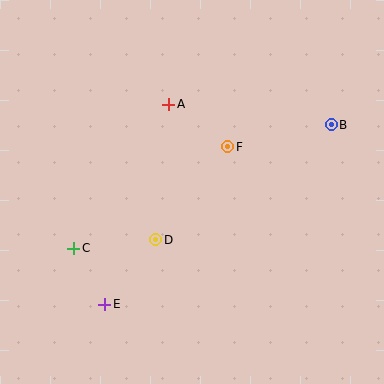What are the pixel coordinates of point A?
Point A is at (169, 104).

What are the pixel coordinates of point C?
Point C is at (74, 248).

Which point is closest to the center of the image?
Point F at (228, 147) is closest to the center.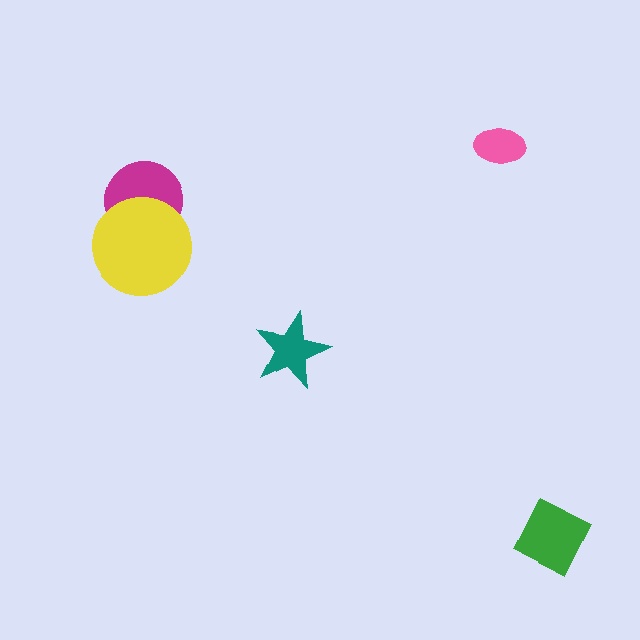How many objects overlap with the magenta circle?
1 object overlaps with the magenta circle.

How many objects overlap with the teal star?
0 objects overlap with the teal star.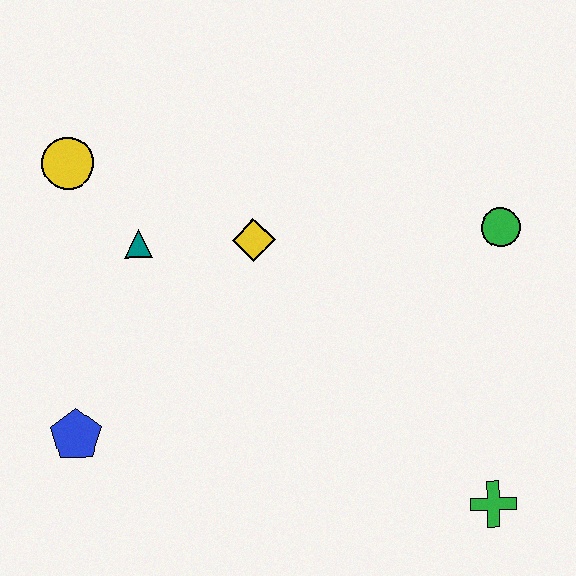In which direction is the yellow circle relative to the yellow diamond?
The yellow circle is to the left of the yellow diamond.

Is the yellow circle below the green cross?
No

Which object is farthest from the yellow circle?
The green cross is farthest from the yellow circle.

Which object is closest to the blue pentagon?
The teal triangle is closest to the blue pentagon.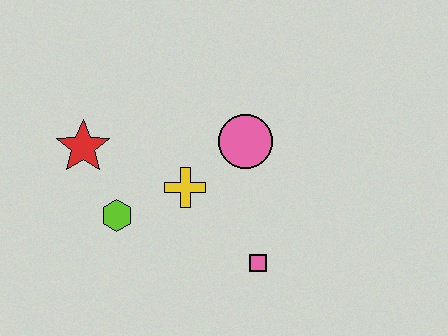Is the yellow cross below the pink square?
No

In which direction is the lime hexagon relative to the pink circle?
The lime hexagon is to the left of the pink circle.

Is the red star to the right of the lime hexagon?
No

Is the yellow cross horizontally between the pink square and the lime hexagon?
Yes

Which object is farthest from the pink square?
The red star is farthest from the pink square.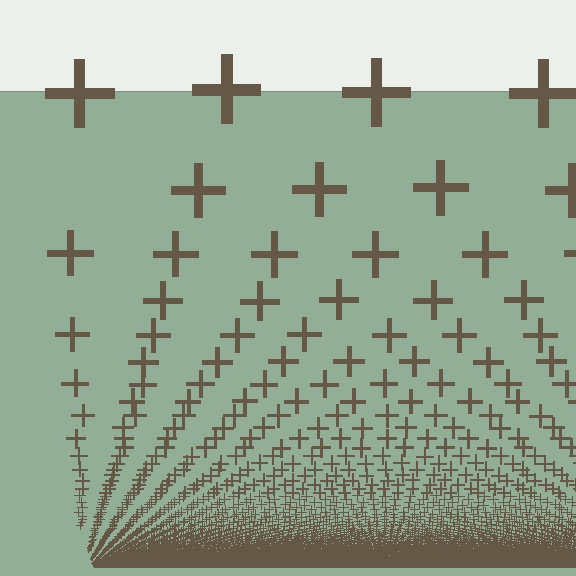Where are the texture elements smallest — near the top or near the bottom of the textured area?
Near the bottom.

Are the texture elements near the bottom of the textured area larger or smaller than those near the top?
Smaller. The gradient is inverted — elements near the bottom are smaller and denser.